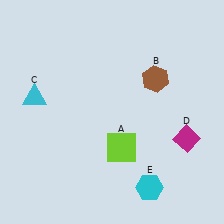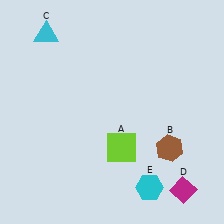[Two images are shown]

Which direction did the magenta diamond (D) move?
The magenta diamond (D) moved down.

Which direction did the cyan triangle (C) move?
The cyan triangle (C) moved up.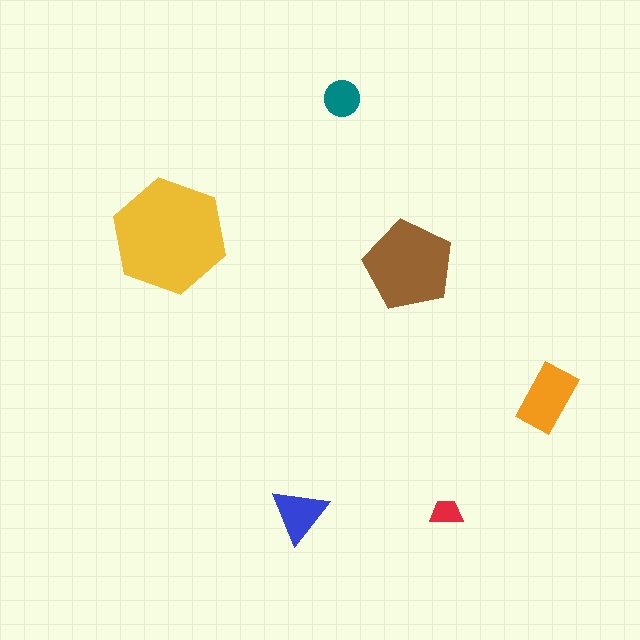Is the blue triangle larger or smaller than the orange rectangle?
Smaller.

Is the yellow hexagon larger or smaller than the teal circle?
Larger.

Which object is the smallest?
The red trapezoid.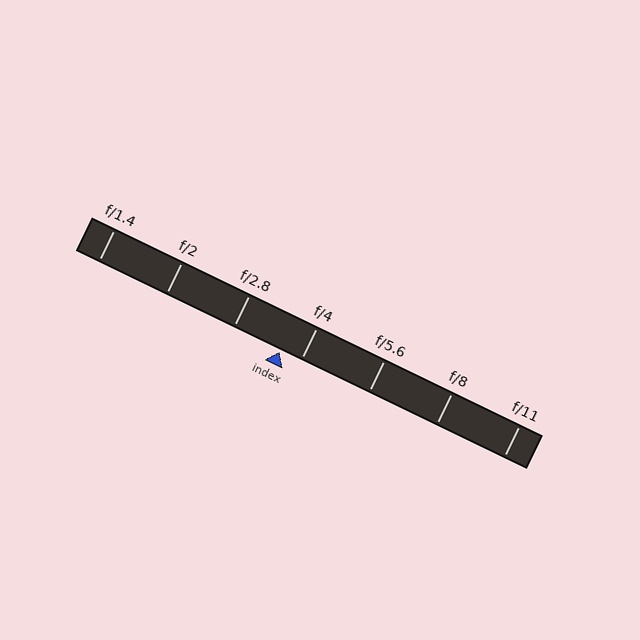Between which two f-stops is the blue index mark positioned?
The index mark is between f/2.8 and f/4.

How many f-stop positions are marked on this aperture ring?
There are 7 f-stop positions marked.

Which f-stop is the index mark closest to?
The index mark is closest to f/4.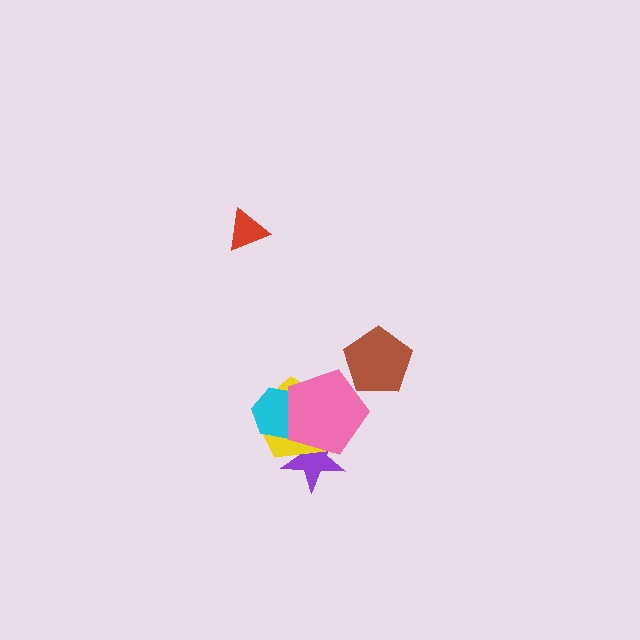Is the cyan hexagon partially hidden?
Yes, it is partially covered by another shape.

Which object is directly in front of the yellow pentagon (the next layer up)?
The cyan hexagon is directly in front of the yellow pentagon.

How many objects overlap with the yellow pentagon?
3 objects overlap with the yellow pentagon.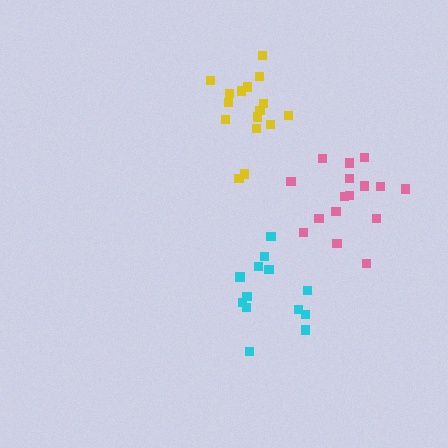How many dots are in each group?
Group 1: 16 dots, Group 2: 16 dots, Group 3: 13 dots (45 total).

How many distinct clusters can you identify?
There are 3 distinct clusters.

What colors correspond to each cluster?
The clusters are colored: yellow, pink, cyan.